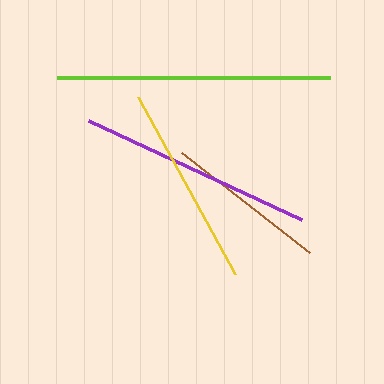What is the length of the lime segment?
The lime segment is approximately 273 pixels long.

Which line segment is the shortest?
The brown line is the shortest at approximately 162 pixels.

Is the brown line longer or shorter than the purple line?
The purple line is longer than the brown line.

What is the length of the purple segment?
The purple segment is approximately 235 pixels long.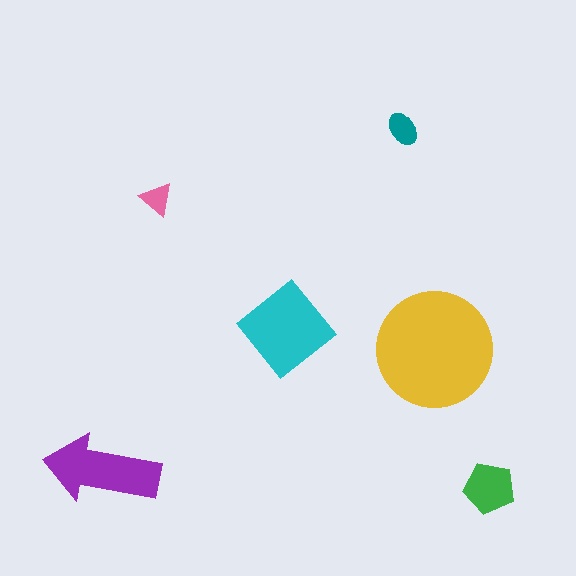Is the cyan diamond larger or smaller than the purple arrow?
Larger.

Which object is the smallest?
The pink triangle.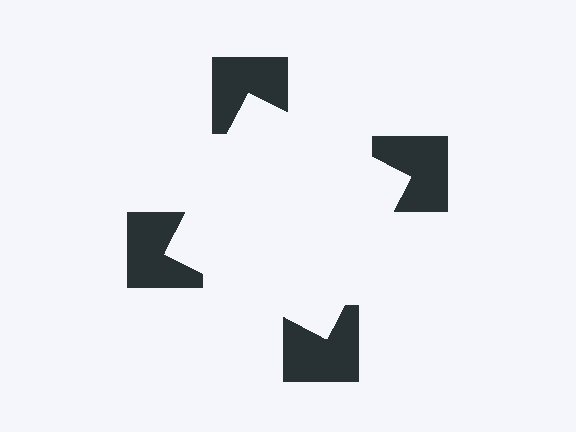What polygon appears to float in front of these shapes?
An illusory square — its edges are inferred from the aligned wedge cuts in the notched squares, not physically drawn.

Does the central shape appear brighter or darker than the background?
It typically appears slightly brighter than the background, even though no actual brightness change is drawn.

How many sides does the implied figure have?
4 sides.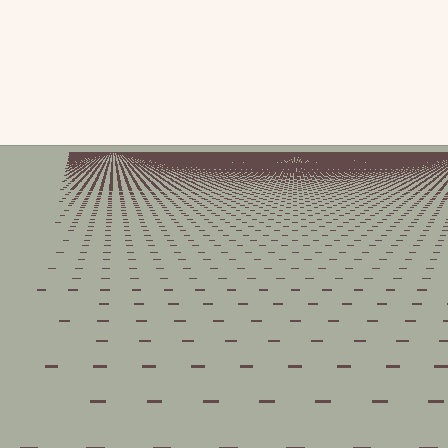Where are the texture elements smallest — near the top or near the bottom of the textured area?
Near the top.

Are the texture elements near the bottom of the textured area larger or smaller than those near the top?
Larger. Near the bottom, elements are closer to the viewer and appear at a bigger on-screen size.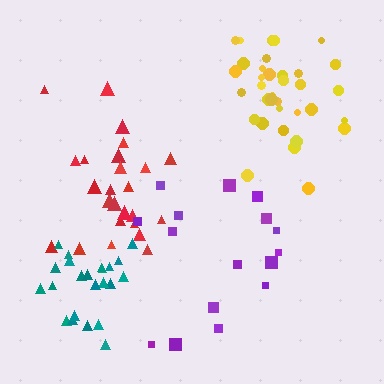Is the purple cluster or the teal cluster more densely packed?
Teal.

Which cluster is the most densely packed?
Teal.